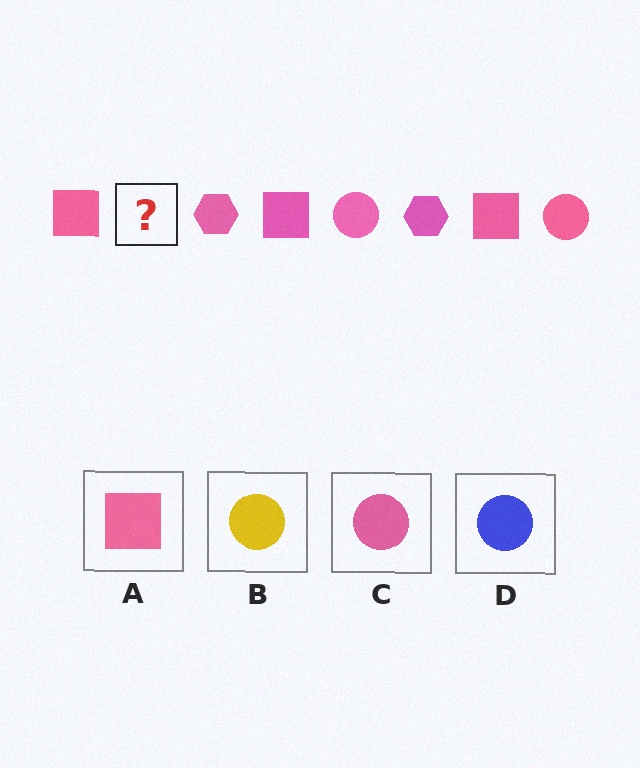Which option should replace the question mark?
Option C.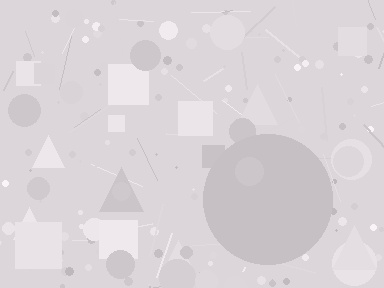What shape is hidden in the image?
A circle is hidden in the image.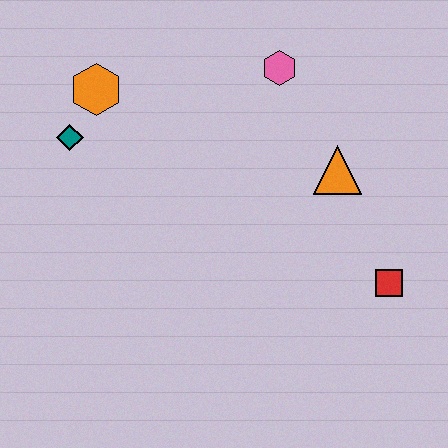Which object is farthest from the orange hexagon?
The red square is farthest from the orange hexagon.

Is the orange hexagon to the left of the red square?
Yes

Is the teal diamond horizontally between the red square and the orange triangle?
No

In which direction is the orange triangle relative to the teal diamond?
The orange triangle is to the right of the teal diamond.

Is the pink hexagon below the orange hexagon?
No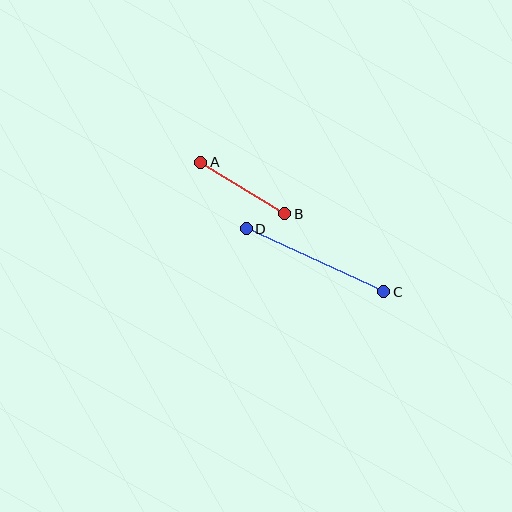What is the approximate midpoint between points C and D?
The midpoint is at approximately (315, 260) pixels.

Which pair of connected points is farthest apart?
Points C and D are farthest apart.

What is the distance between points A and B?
The distance is approximately 99 pixels.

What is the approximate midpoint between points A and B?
The midpoint is at approximately (243, 188) pixels.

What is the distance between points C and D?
The distance is approximately 151 pixels.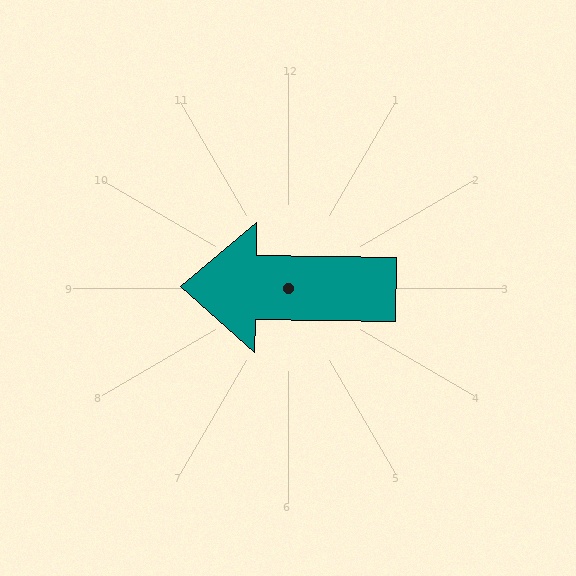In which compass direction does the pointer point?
West.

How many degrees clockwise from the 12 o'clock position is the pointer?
Approximately 271 degrees.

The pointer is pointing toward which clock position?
Roughly 9 o'clock.